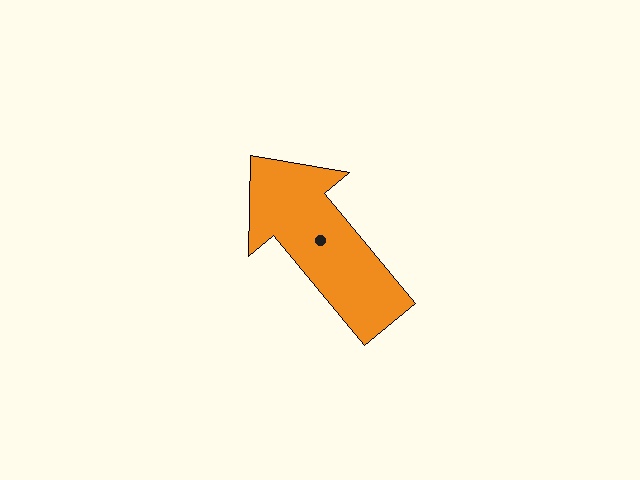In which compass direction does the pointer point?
Northwest.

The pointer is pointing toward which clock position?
Roughly 11 o'clock.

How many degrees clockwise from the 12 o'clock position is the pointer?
Approximately 321 degrees.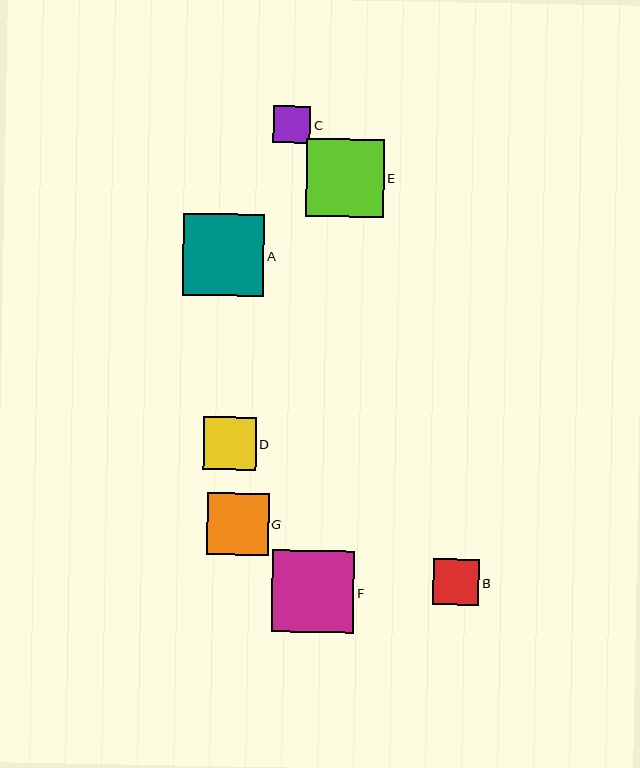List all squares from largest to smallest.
From largest to smallest: F, A, E, G, D, B, C.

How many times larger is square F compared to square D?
Square F is approximately 1.5 times the size of square D.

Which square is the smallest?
Square C is the smallest with a size of approximately 37 pixels.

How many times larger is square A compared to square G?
Square A is approximately 1.3 times the size of square G.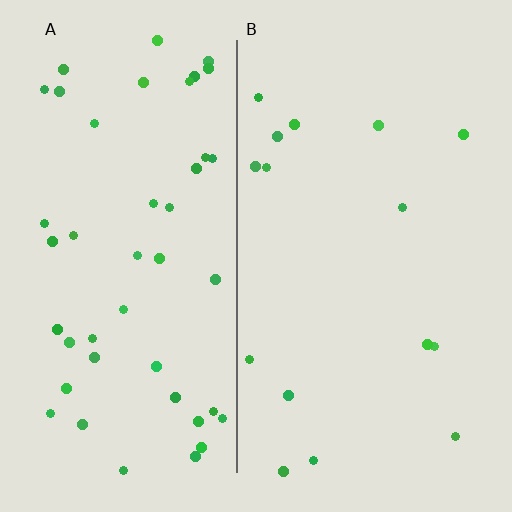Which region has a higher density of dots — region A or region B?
A (the left).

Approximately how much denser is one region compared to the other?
Approximately 3.0× — region A over region B.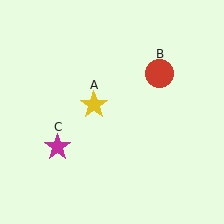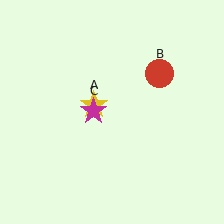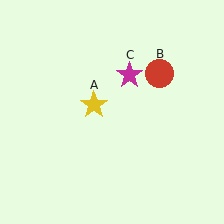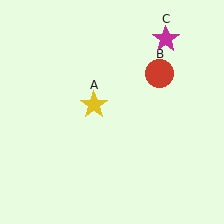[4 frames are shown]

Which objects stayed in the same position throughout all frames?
Yellow star (object A) and red circle (object B) remained stationary.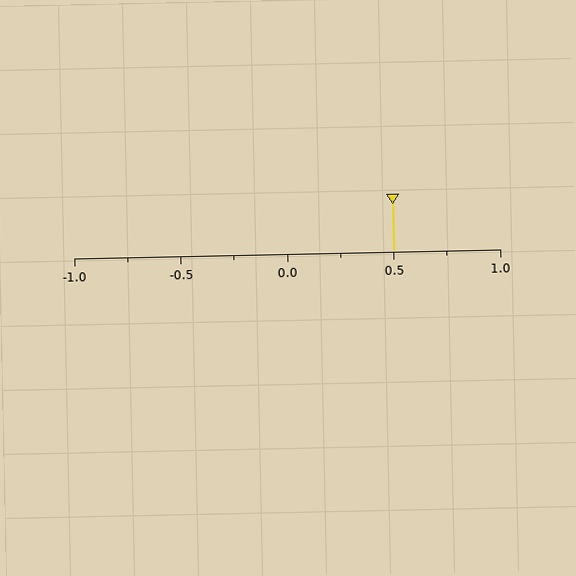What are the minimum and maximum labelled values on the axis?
The axis runs from -1.0 to 1.0.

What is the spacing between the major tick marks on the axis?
The major ticks are spaced 0.5 apart.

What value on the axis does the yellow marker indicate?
The marker indicates approximately 0.5.